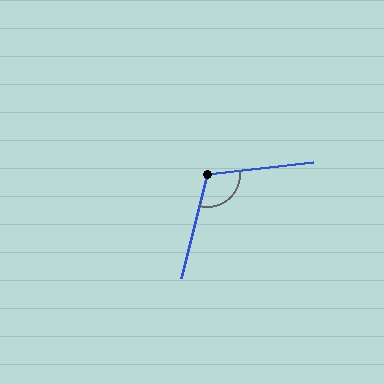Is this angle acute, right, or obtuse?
It is obtuse.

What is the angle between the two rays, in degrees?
Approximately 111 degrees.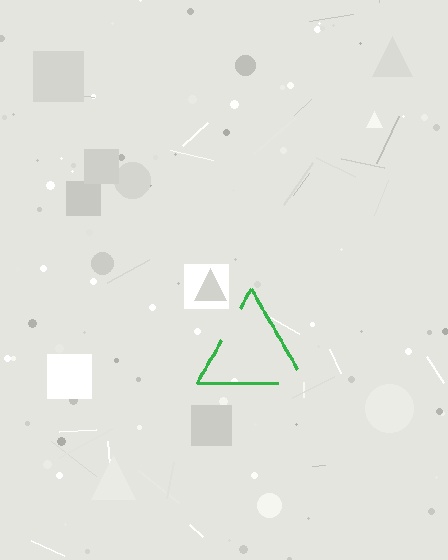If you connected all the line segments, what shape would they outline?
They would outline a triangle.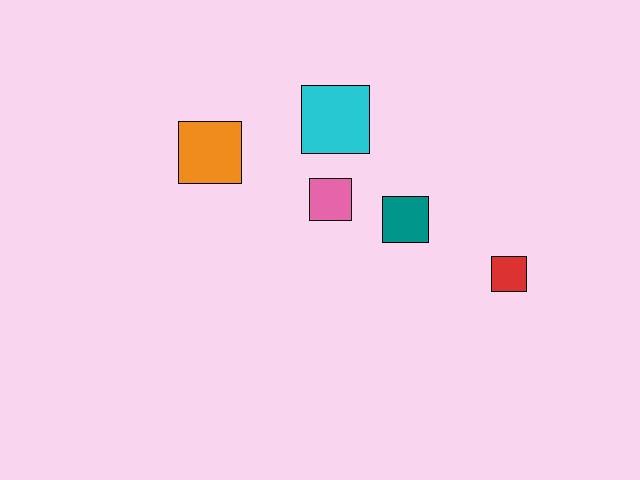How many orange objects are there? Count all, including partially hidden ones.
There is 1 orange object.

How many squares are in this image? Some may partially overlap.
There are 5 squares.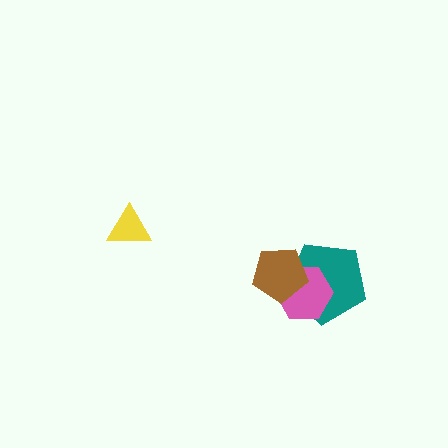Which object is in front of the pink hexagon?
The brown pentagon is in front of the pink hexagon.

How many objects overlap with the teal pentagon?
2 objects overlap with the teal pentagon.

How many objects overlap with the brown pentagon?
2 objects overlap with the brown pentagon.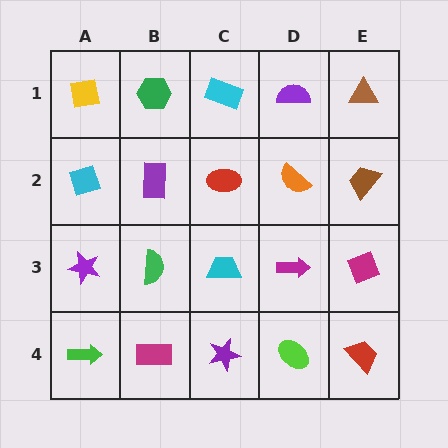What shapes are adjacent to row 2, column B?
A green hexagon (row 1, column B), a green semicircle (row 3, column B), a cyan diamond (row 2, column A), a red ellipse (row 2, column C).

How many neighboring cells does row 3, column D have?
4.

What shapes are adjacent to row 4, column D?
A magenta arrow (row 3, column D), a purple star (row 4, column C), a red trapezoid (row 4, column E).